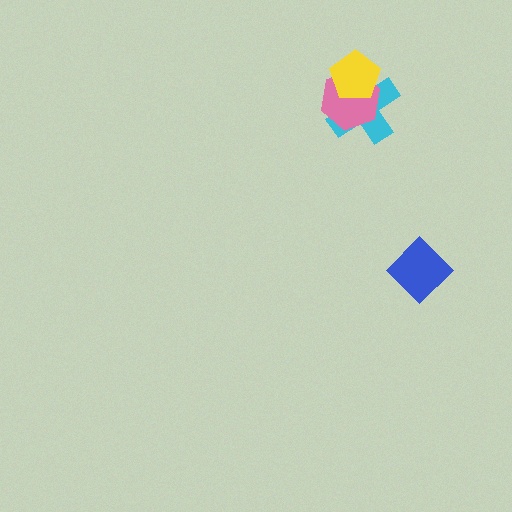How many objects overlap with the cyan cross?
2 objects overlap with the cyan cross.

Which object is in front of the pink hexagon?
The yellow pentagon is in front of the pink hexagon.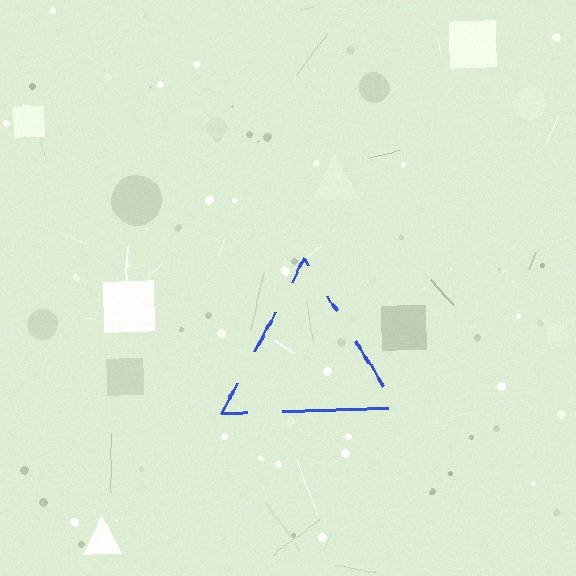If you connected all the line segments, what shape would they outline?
They would outline a triangle.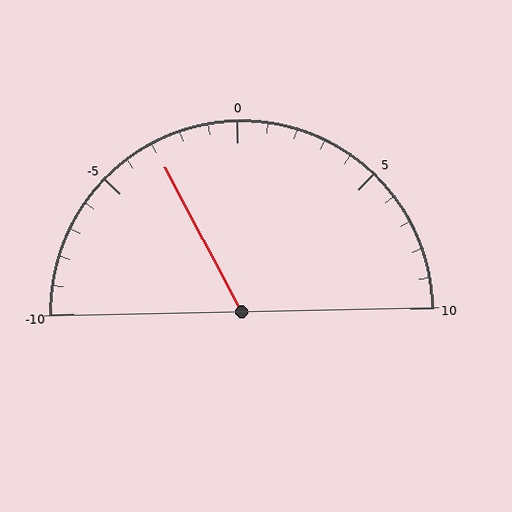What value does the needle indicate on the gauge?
The needle indicates approximately -3.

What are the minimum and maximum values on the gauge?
The gauge ranges from -10 to 10.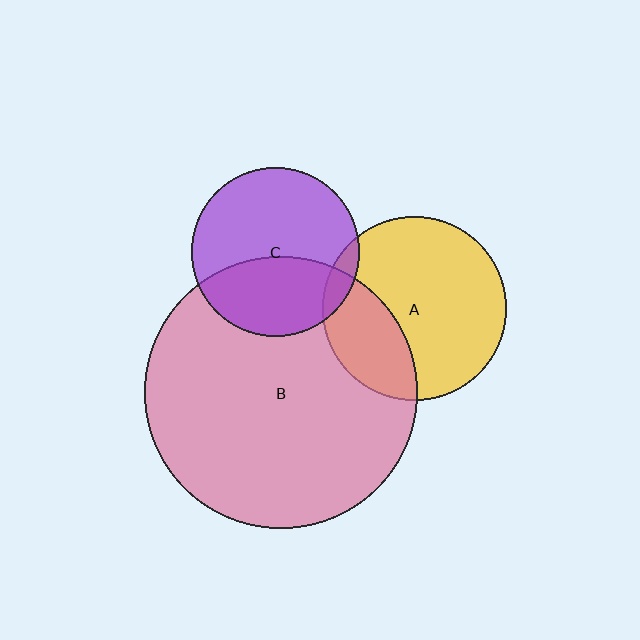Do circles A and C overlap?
Yes.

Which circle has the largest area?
Circle B (pink).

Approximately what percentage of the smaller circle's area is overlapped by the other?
Approximately 5%.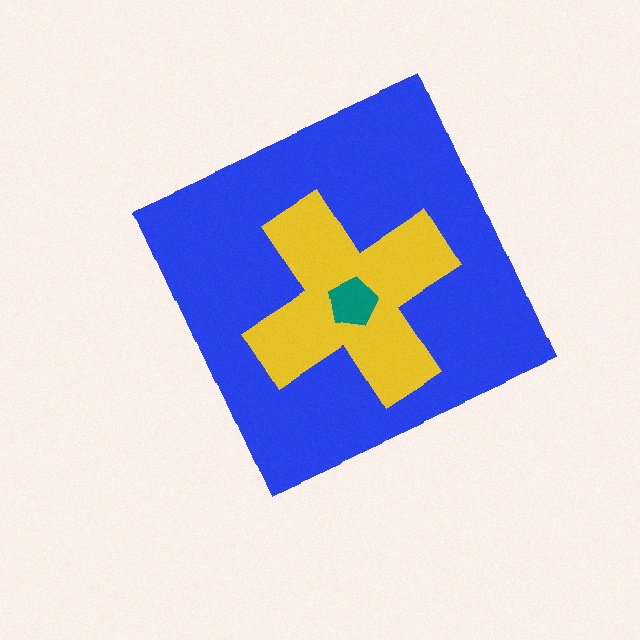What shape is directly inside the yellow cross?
The teal pentagon.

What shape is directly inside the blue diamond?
The yellow cross.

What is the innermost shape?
The teal pentagon.